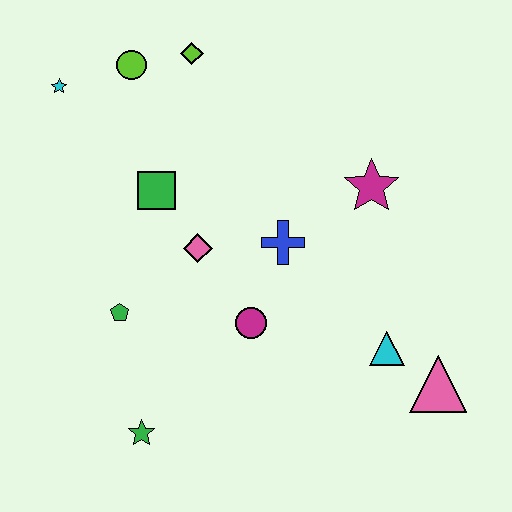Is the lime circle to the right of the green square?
No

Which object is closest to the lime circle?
The lime diamond is closest to the lime circle.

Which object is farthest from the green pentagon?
The pink triangle is farthest from the green pentagon.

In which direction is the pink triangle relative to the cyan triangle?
The pink triangle is to the right of the cyan triangle.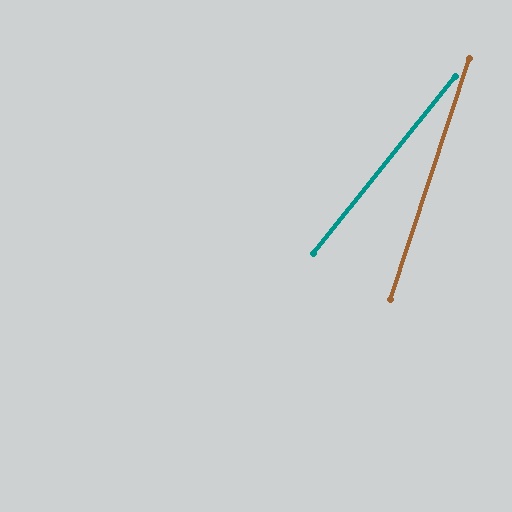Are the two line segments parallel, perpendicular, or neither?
Neither parallel nor perpendicular — they differ by about 21°.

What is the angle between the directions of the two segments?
Approximately 21 degrees.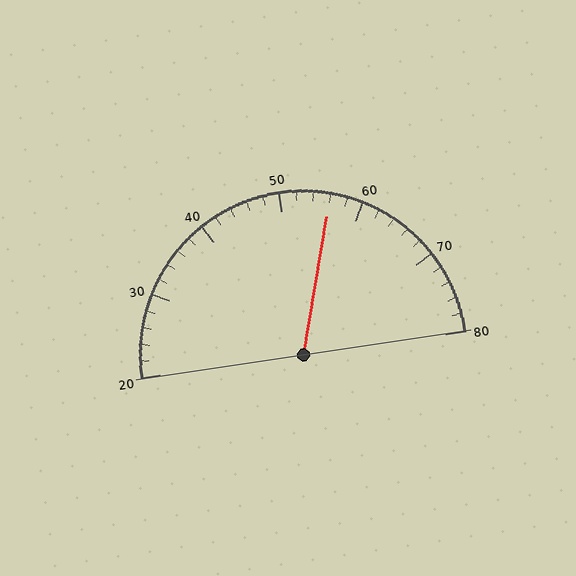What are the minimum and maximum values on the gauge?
The gauge ranges from 20 to 80.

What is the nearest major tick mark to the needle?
The nearest major tick mark is 60.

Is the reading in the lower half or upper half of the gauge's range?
The reading is in the upper half of the range (20 to 80).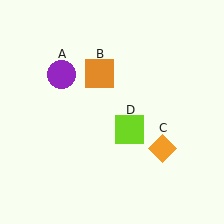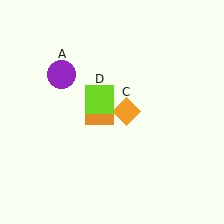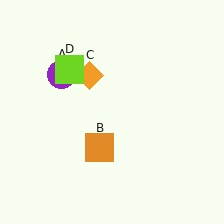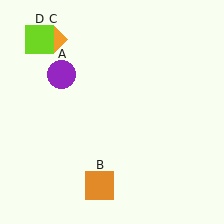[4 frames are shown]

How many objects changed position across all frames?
3 objects changed position: orange square (object B), orange diamond (object C), lime square (object D).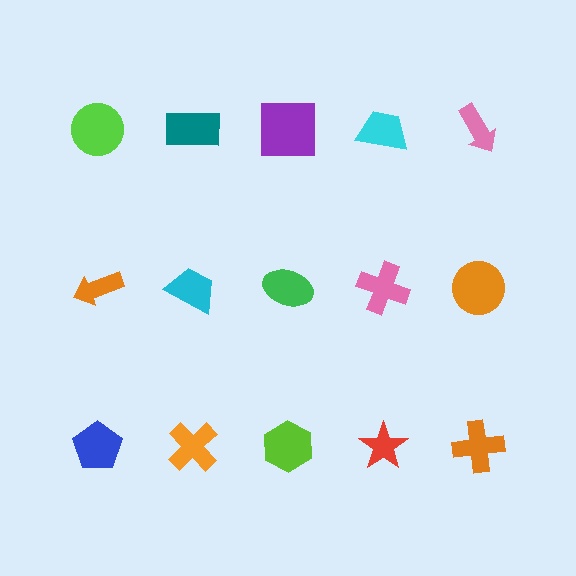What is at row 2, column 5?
An orange circle.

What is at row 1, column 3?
A purple square.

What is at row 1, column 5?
A pink arrow.